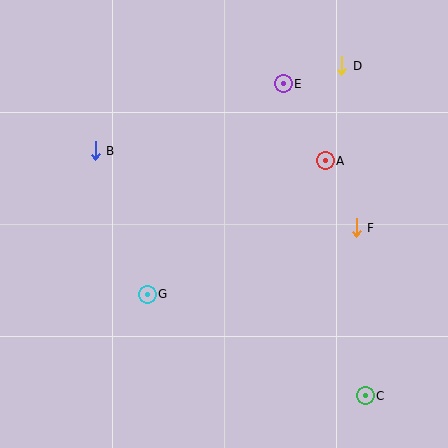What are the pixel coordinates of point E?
Point E is at (283, 84).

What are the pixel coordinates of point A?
Point A is at (325, 161).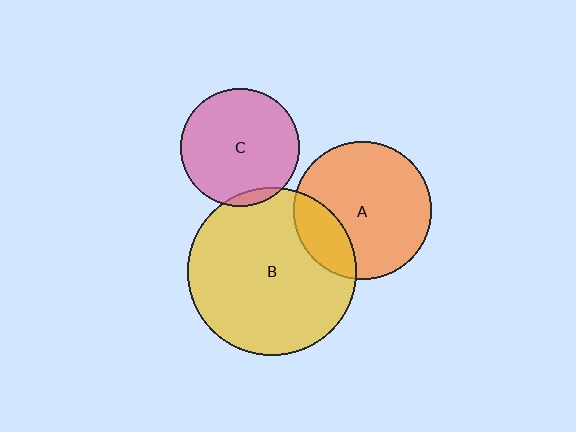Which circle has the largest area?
Circle B (yellow).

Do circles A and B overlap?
Yes.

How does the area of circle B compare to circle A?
Approximately 1.5 times.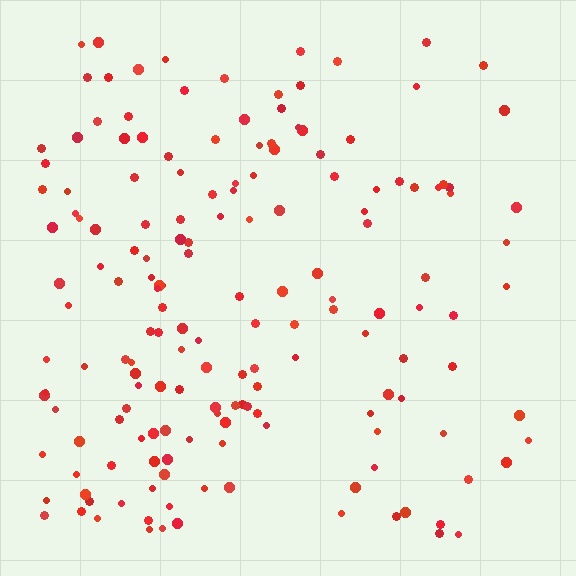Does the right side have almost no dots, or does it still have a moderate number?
Still a moderate number, just noticeably fewer than the left.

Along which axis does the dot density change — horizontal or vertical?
Horizontal.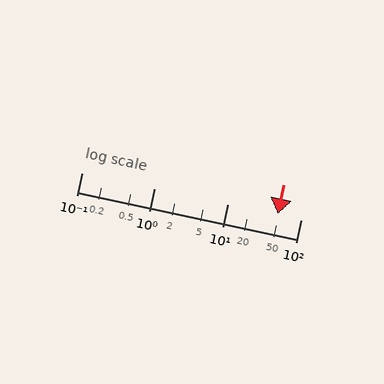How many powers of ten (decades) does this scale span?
The scale spans 3 decades, from 0.1 to 100.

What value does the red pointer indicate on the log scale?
The pointer indicates approximately 48.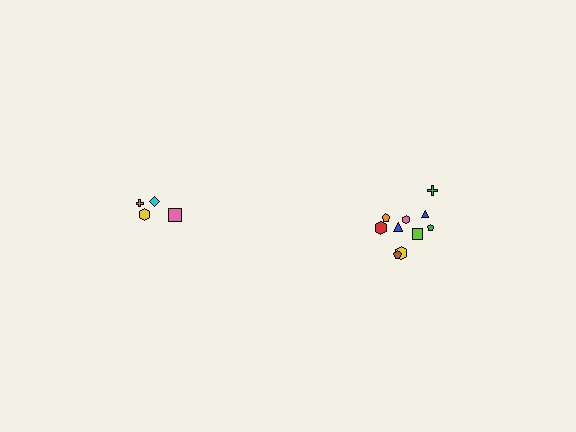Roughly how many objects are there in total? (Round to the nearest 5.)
Roughly 15 objects in total.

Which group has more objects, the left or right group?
The right group.